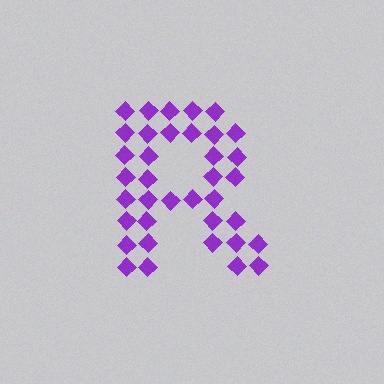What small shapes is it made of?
It is made of small diamonds.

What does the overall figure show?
The overall figure shows the letter R.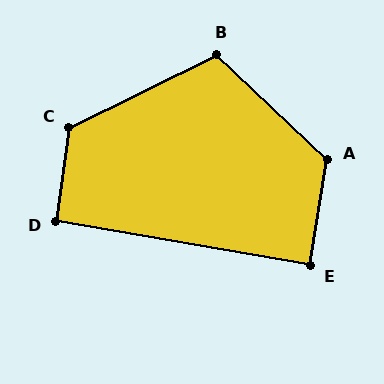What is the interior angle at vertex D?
Approximately 92 degrees (approximately right).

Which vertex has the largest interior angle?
A, at approximately 124 degrees.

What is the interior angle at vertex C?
Approximately 124 degrees (obtuse).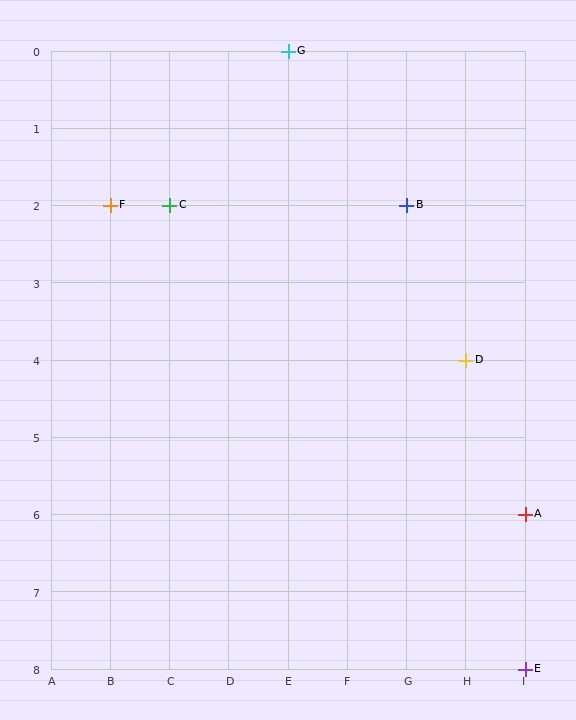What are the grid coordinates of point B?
Point B is at grid coordinates (G, 2).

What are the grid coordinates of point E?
Point E is at grid coordinates (I, 8).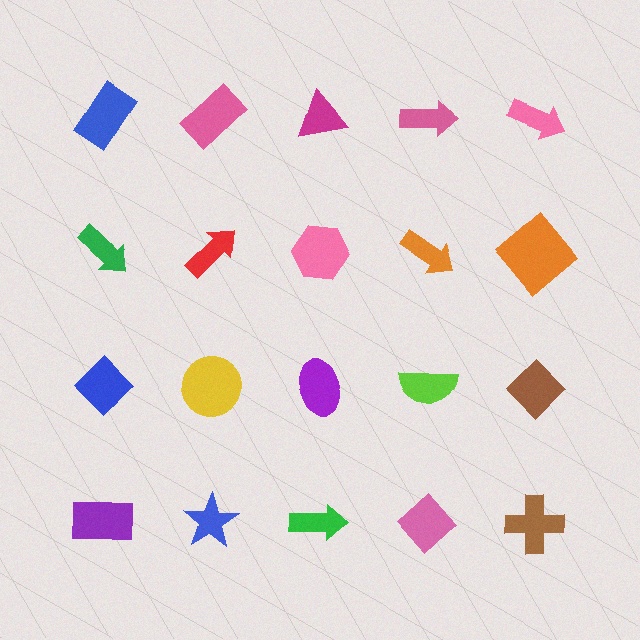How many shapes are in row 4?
5 shapes.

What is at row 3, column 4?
A lime semicircle.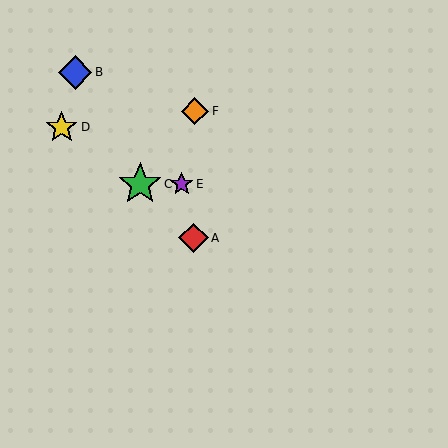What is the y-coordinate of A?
Object A is at y≈238.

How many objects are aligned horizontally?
2 objects (C, E) are aligned horizontally.